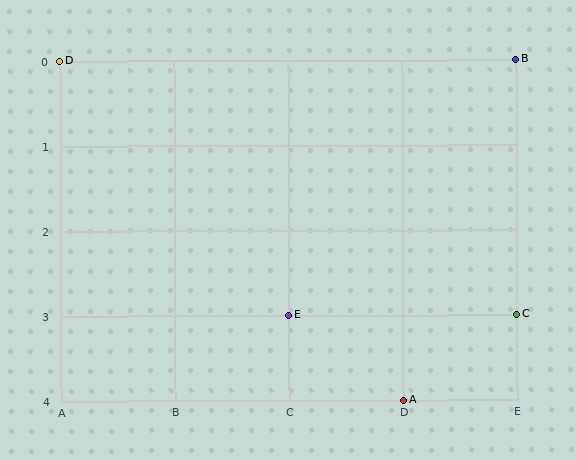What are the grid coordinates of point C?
Point C is at grid coordinates (E, 3).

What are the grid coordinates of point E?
Point E is at grid coordinates (C, 3).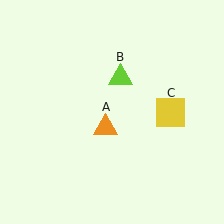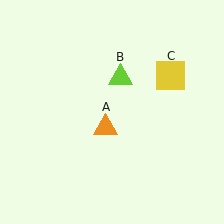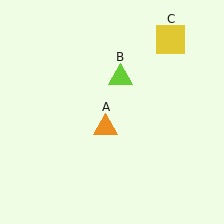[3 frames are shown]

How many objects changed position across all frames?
1 object changed position: yellow square (object C).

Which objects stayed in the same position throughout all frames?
Orange triangle (object A) and lime triangle (object B) remained stationary.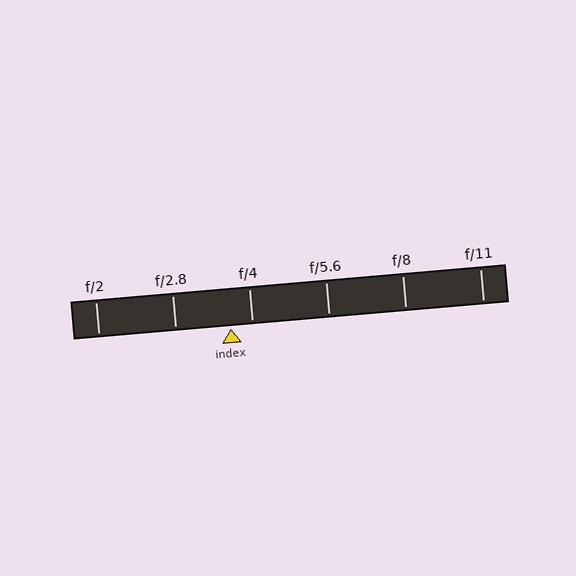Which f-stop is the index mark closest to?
The index mark is closest to f/4.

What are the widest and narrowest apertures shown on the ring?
The widest aperture shown is f/2 and the narrowest is f/11.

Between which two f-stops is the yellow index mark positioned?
The index mark is between f/2.8 and f/4.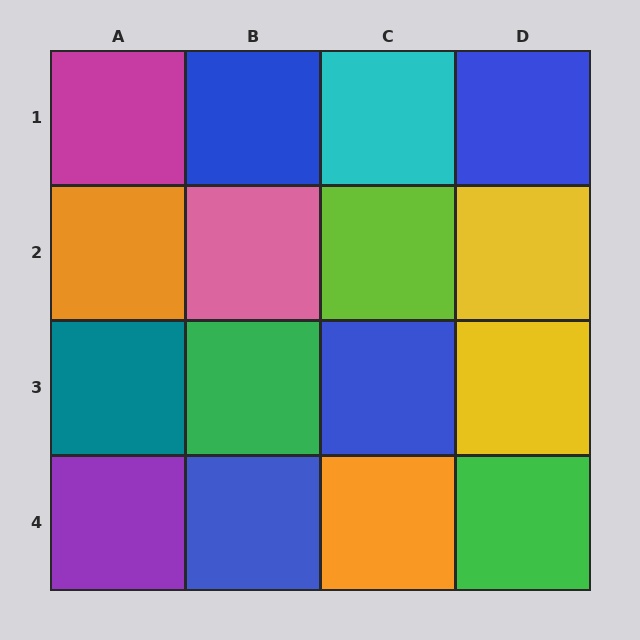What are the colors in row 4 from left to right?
Purple, blue, orange, green.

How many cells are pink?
1 cell is pink.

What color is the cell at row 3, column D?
Yellow.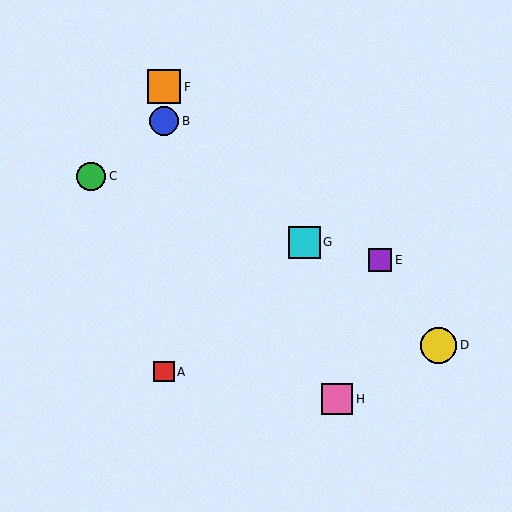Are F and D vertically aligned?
No, F is at x≈164 and D is at x≈439.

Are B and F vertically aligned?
Yes, both are at x≈164.